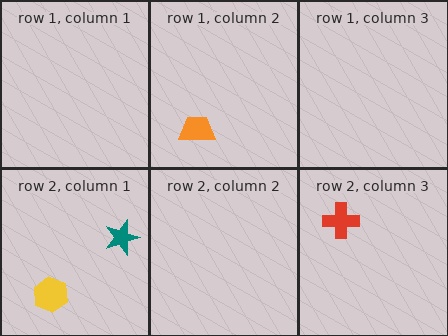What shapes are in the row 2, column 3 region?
The red cross.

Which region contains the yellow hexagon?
The row 2, column 1 region.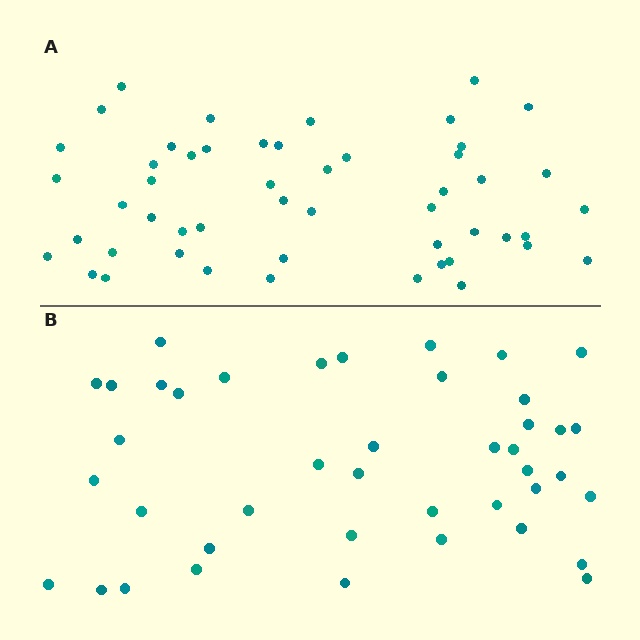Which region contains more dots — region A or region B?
Region A (the top region) has more dots.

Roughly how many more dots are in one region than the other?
Region A has roughly 8 or so more dots than region B.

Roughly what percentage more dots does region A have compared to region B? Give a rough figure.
About 20% more.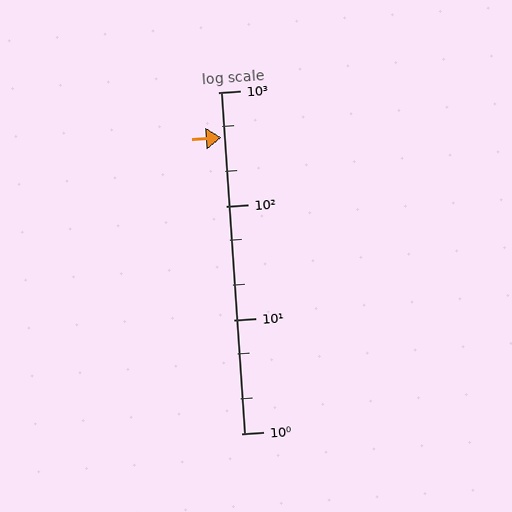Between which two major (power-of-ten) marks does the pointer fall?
The pointer is between 100 and 1000.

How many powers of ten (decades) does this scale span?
The scale spans 3 decades, from 1 to 1000.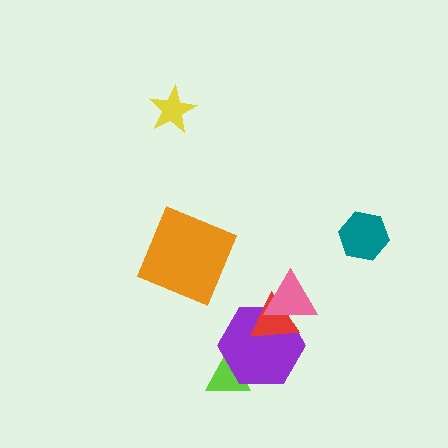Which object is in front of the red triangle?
The pink triangle is in front of the red triangle.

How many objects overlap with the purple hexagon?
3 objects overlap with the purple hexagon.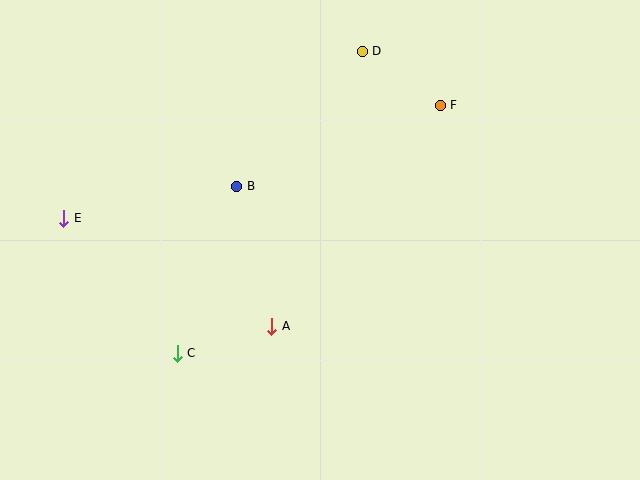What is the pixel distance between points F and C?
The distance between F and C is 361 pixels.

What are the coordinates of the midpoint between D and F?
The midpoint between D and F is at (401, 78).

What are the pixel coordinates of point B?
Point B is at (237, 186).